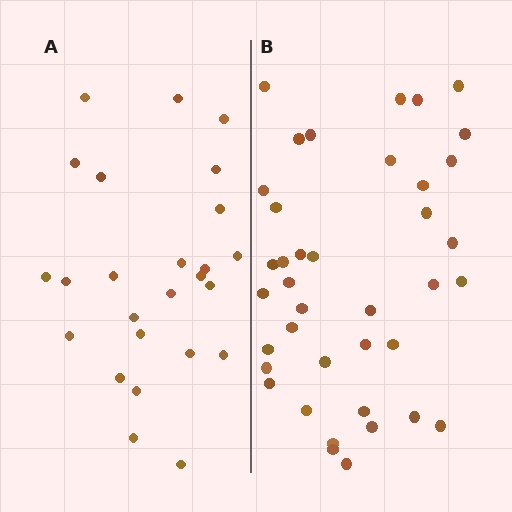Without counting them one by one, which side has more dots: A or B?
Region B (the right region) has more dots.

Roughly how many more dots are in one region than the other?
Region B has approximately 15 more dots than region A.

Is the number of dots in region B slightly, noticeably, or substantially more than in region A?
Region B has substantially more. The ratio is roughly 1.6 to 1.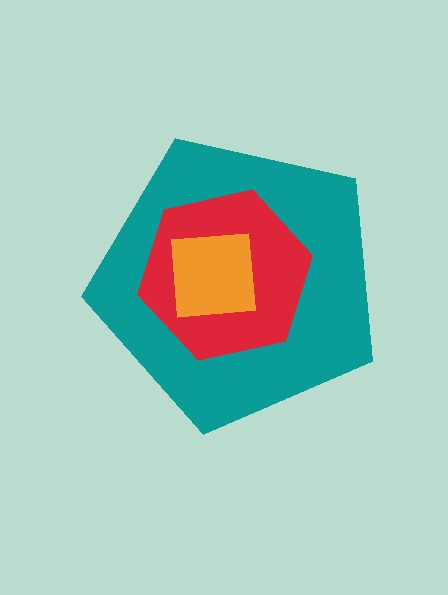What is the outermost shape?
The teal pentagon.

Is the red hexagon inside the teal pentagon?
Yes.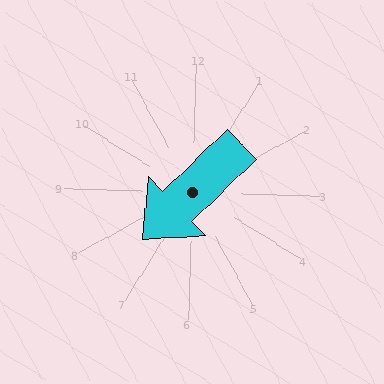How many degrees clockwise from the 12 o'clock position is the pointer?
Approximately 225 degrees.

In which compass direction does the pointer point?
Southwest.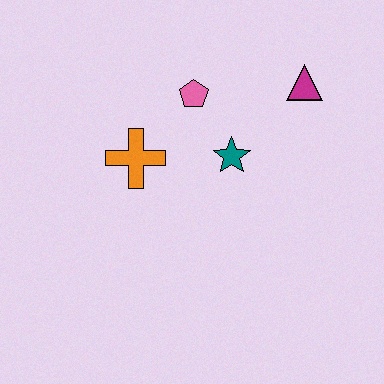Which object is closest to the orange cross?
The pink pentagon is closest to the orange cross.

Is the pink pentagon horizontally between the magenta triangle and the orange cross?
Yes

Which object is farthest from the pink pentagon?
The magenta triangle is farthest from the pink pentagon.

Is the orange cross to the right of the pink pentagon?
No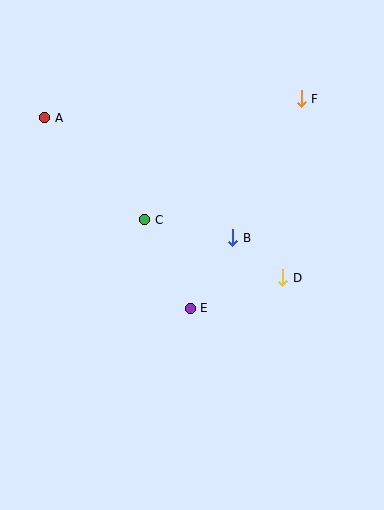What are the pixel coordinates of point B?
Point B is at (233, 238).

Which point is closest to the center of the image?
Point B at (233, 238) is closest to the center.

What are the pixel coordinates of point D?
Point D is at (283, 278).